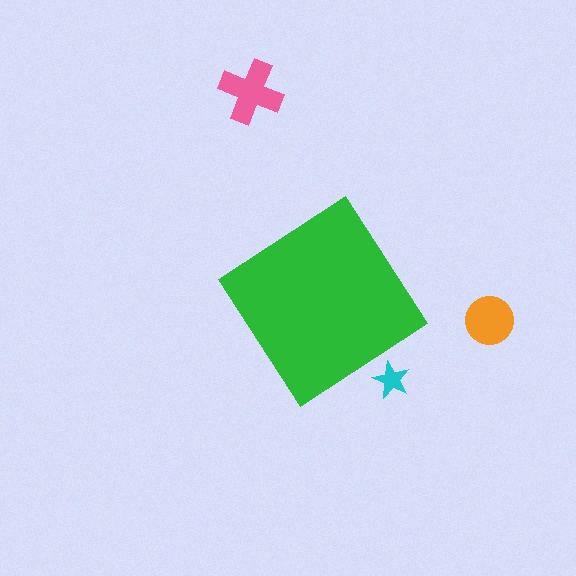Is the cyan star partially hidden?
Yes, the cyan star is partially hidden behind the green diamond.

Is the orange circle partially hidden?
No, the orange circle is fully visible.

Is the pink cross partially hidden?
No, the pink cross is fully visible.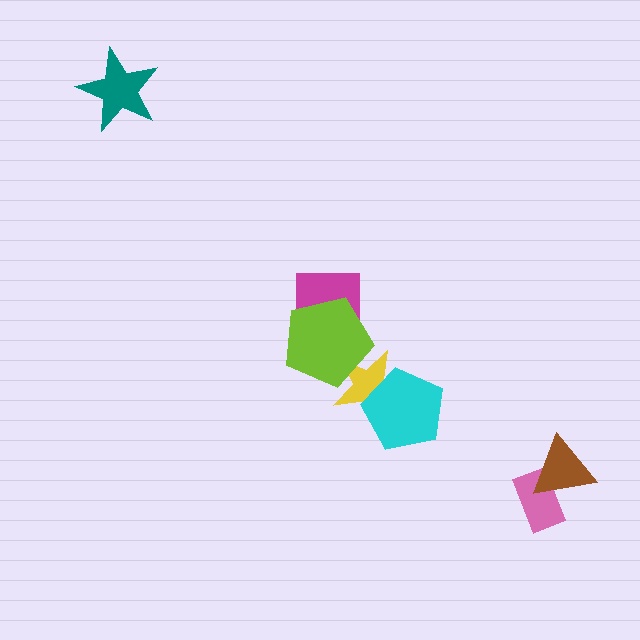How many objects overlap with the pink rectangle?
1 object overlaps with the pink rectangle.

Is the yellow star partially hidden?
Yes, it is partially covered by another shape.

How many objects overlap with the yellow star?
2 objects overlap with the yellow star.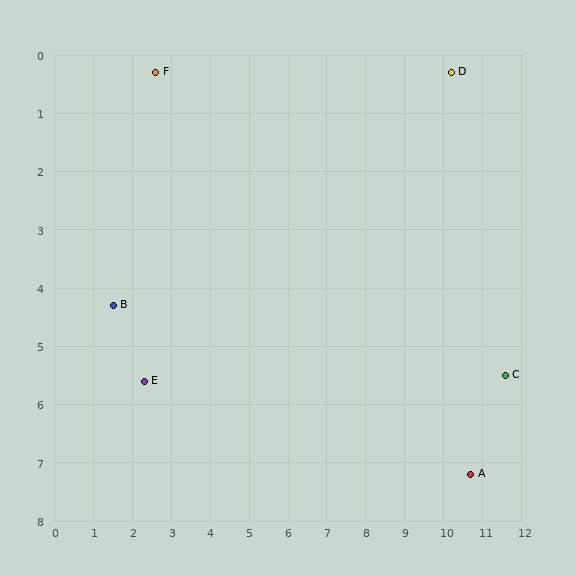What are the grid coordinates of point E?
Point E is at approximately (2.3, 5.6).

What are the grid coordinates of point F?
Point F is at approximately (2.6, 0.3).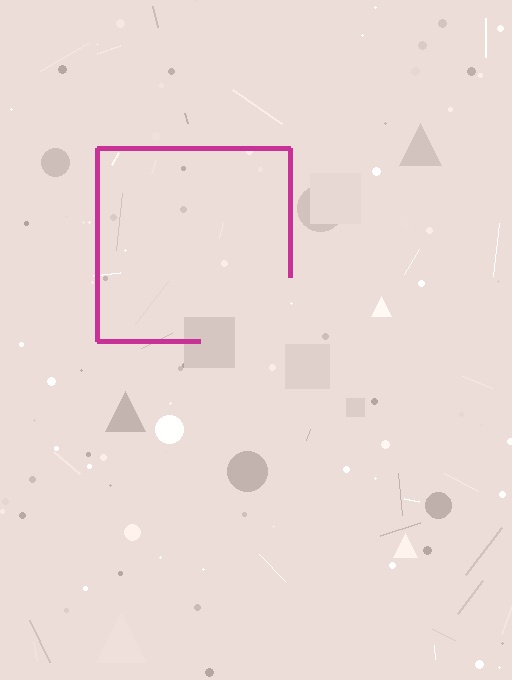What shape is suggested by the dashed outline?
The dashed outline suggests a square.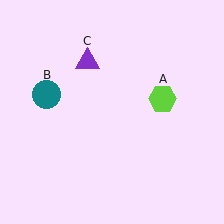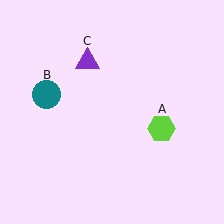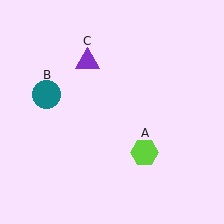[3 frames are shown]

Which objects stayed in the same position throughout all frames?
Teal circle (object B) and purple triangle (object C) remained stationary.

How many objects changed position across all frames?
1 object changed position: lime hexagon (object A).